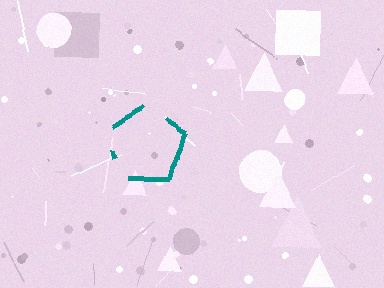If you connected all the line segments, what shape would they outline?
They would outline a pentagon.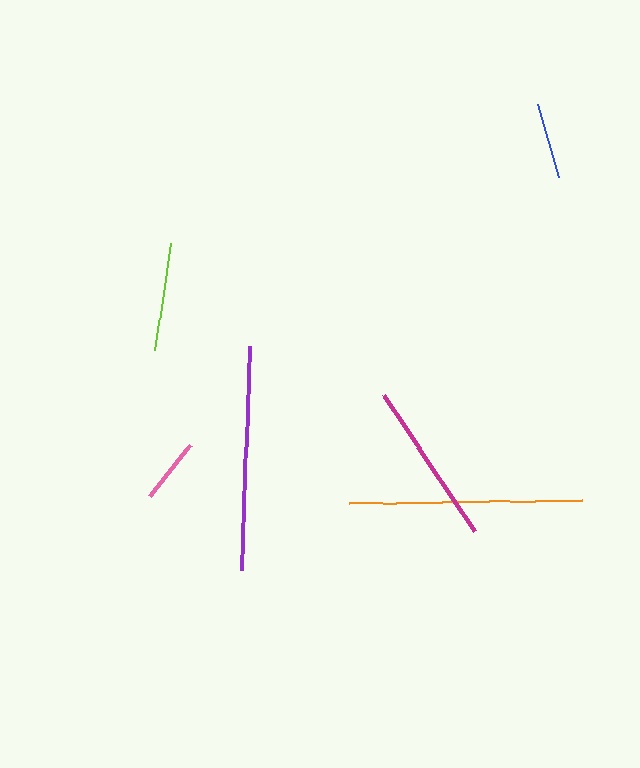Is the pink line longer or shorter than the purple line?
The purple line is longer than the pink line.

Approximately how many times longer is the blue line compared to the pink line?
The blue line is approximately 1.2 times the length of the pink line.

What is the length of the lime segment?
The lime segment is approximately 108 pixels long.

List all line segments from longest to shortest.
From longest to shortest: orange, purple, magenta, lime, blue, pink.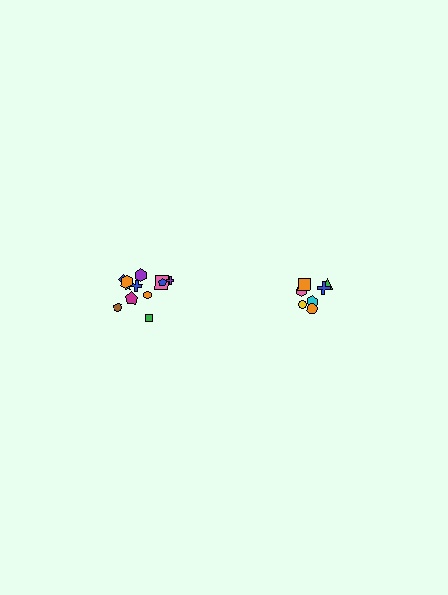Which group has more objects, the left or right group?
The left group.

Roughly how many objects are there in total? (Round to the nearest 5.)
Roughly 20 objects in total.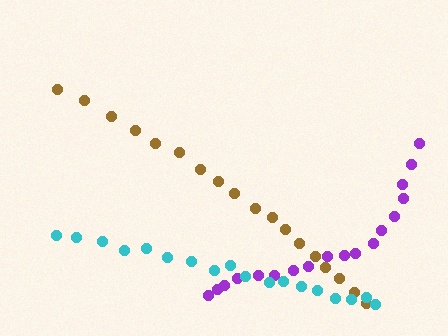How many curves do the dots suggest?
There are 3 distinct paths.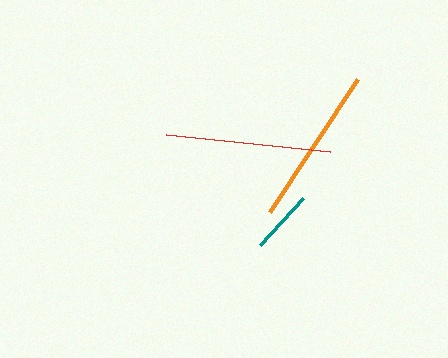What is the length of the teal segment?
The teal segment is approximately 63 pixels long.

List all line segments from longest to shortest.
From longest to shortest: red, orange, teal.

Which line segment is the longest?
The red line is the longest at approximately 165 pixels.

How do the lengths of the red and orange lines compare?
The red and orange lines are approximately the same length.